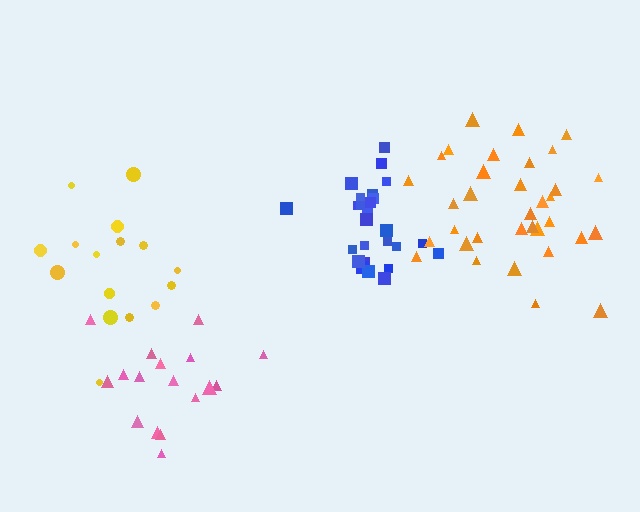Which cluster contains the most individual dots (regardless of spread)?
Orange (34).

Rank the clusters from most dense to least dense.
blue, orange, pink, yellow.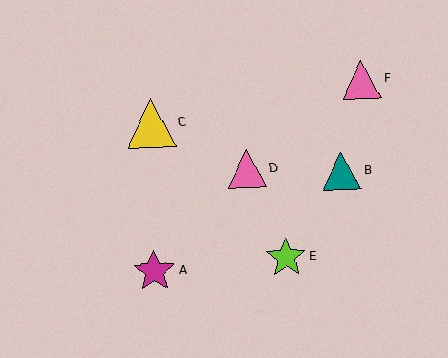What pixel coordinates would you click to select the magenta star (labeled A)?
Click at (154, 271) to select the magenta star A.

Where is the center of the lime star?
The center of the lime star is at (286, 258).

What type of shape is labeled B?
Shape B is a teal triangle.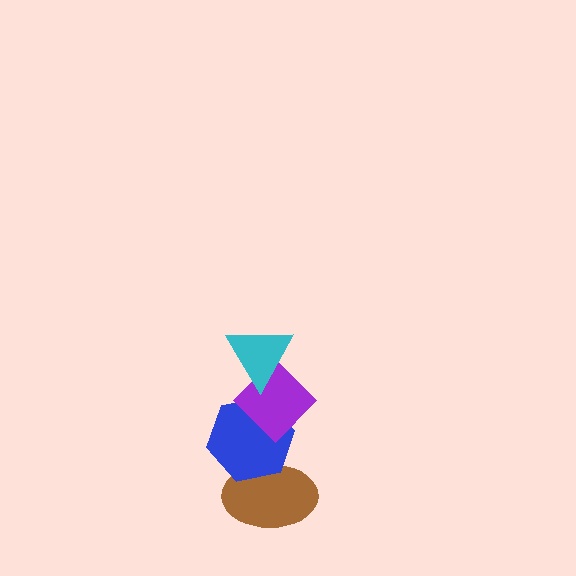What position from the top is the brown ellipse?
The brown ellipse is 4th from the top.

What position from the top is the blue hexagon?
The blue hexagon is 3rd from the top.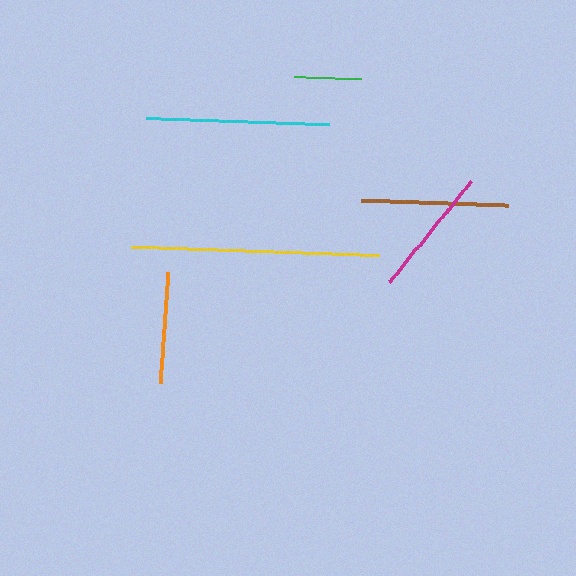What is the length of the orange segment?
The orange segment is approximately 111 pixels long.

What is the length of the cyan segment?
The cyan segment is approximately 182 pixels long.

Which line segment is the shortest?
The green line is the shortest at approximately 67 pixels.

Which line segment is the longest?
The yellow line is the longest at approximately 248 pixels.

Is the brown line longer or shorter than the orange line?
The brown line is longer than the orange line.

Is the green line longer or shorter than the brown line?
The brown line is longer than the green line.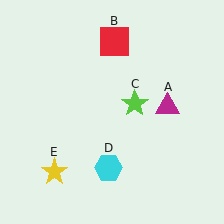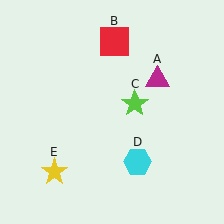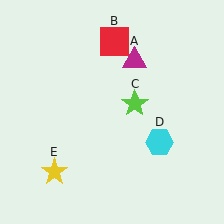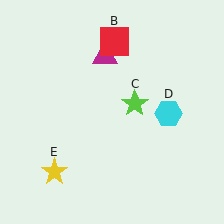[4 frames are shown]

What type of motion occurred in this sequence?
The magenta triangle (object A), cyan hexagon (object D) rotated counterclockwise around the center of the scene.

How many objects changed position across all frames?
2 objects changed position: magenta triangle (object A), cyan hexagon (object D).